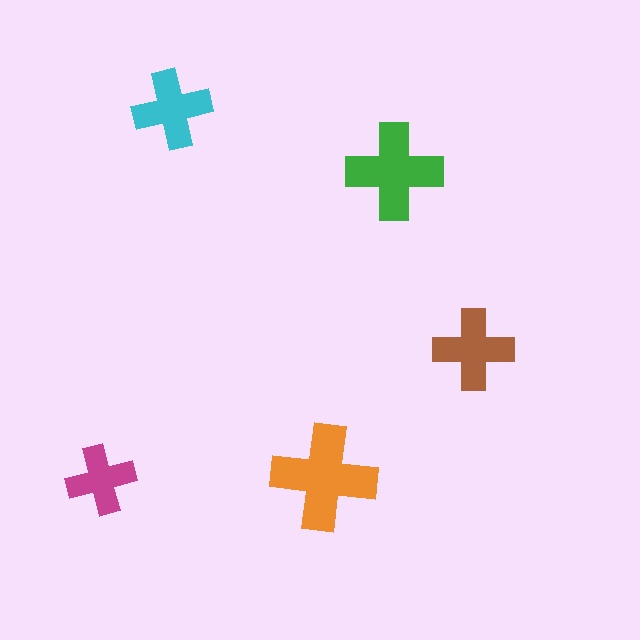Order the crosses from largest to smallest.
the orange one, the green one, the brown one, the cyan one, the magenta one.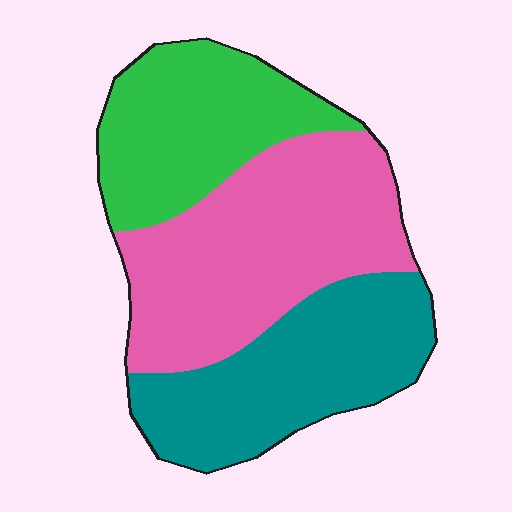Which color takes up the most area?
Pink, at roughly 40%.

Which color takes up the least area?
Green, at roughly 25%.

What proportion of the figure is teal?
Teal covers roughly 30% of the figure.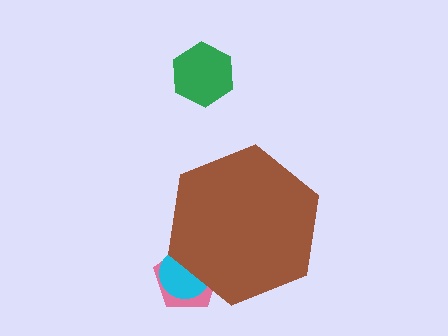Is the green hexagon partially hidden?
No, the green hexagon is fully visible.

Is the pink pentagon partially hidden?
Yes, the pink pentagon is partially hidden behind the brown hexagon.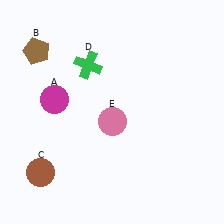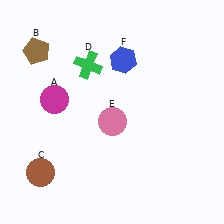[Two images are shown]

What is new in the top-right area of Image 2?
A blue hexagon (F) was added in the top-right area of Image 2.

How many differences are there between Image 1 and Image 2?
There is 1 difference between the two images.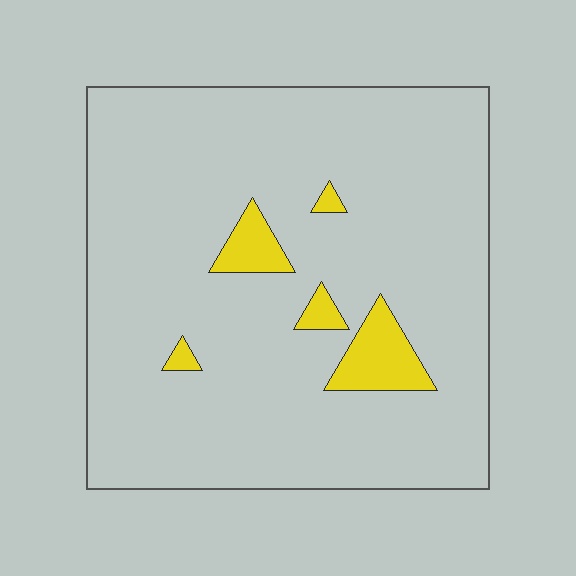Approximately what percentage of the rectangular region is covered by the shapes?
Approximately 5%.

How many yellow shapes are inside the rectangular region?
5.